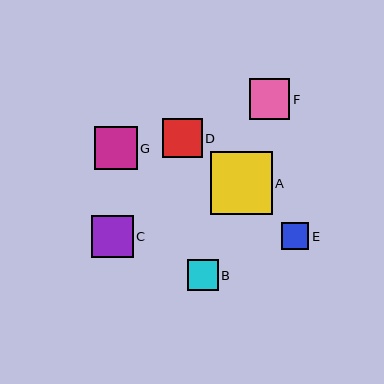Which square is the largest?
Square A is the largest with a size of approximately 62 pixels.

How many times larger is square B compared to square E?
Square B is approximately 1.1 times the size of square E.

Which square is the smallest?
Square E is the smallest with a size of approximately 27 pixels.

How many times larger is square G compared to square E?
Square G is approximately 1.6 times the size of square E.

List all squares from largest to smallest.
From largest to smallest: A, G, C, F, D, B, E.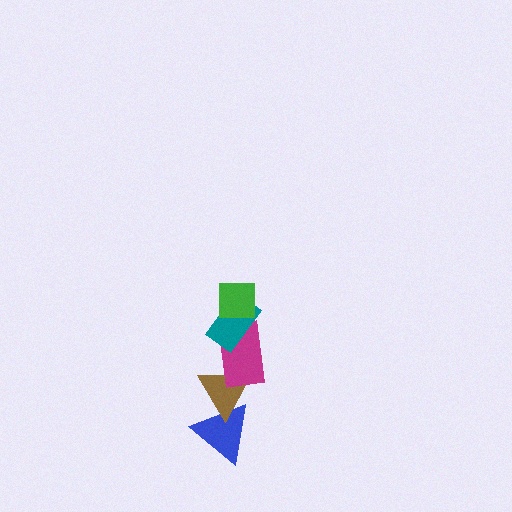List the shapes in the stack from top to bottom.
From top to bottom: the green square, the teal rectangle, the magenta rectangle, the brown triangle, the blue triangle.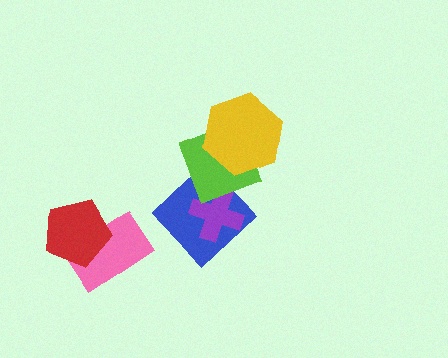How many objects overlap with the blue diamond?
2 objects overlap with the blue diamond.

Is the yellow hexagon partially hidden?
No, no other shape covers it.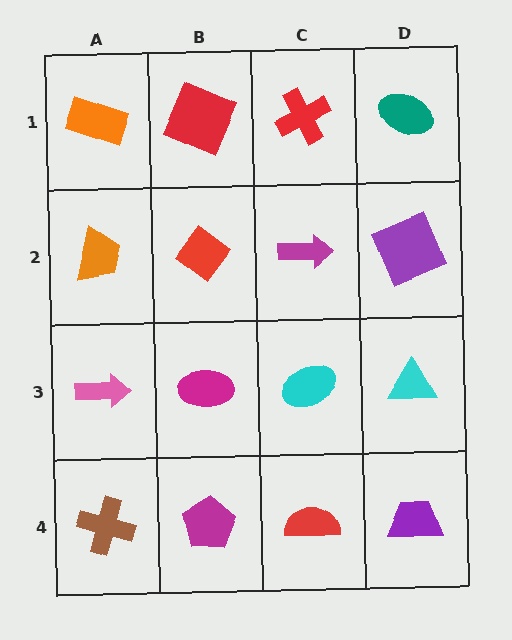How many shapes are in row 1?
4 shapes.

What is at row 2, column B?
A red diamond.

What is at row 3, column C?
A cyan ellipse.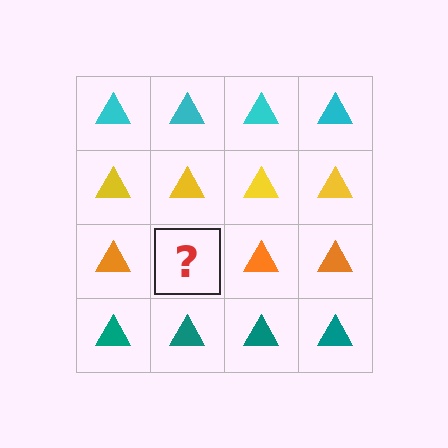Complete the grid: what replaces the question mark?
The question mark should be replaced with an orange triangle.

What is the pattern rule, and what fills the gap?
The rule is that each row has a consistent color. The gap should be filled with an orange triangle.